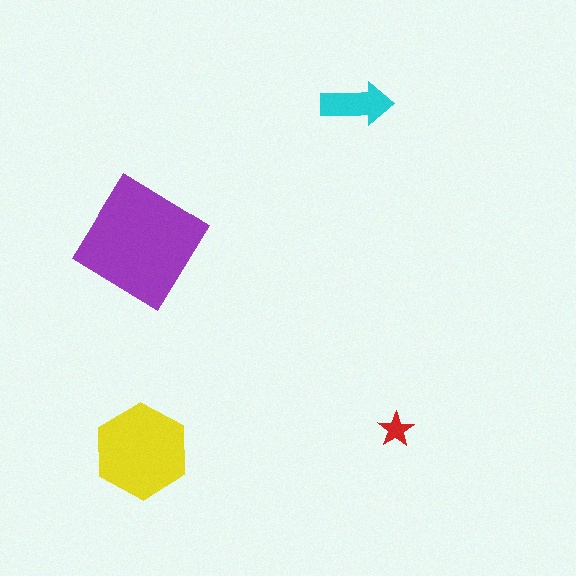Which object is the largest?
The purple diamond.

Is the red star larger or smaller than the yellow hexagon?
Smaller.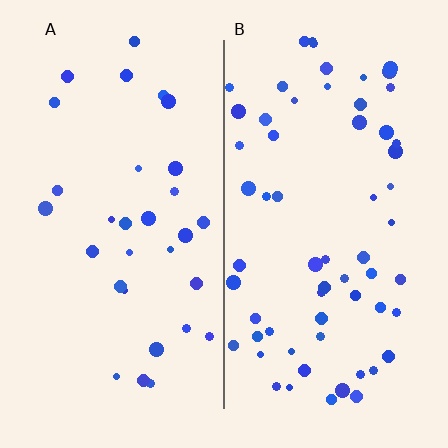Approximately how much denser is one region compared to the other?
Approximately 2.0× — region B over region A.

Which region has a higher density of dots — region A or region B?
B (the right).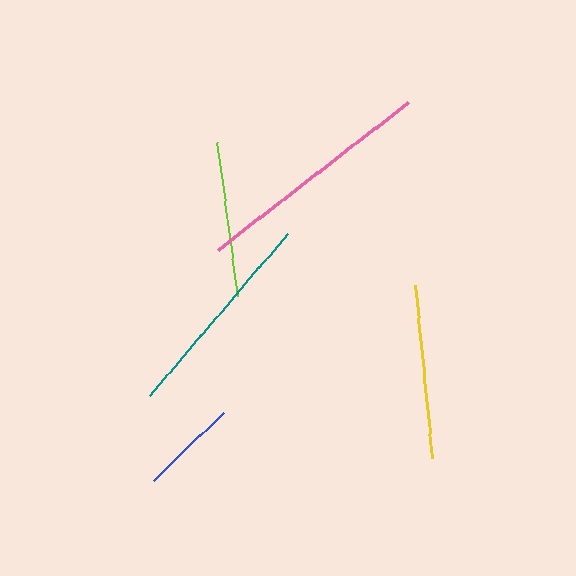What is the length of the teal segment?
The teal segment is approximately 212 pixels long.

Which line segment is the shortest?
The blue line is the shortest at approximately 97 pixels.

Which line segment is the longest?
The pink line is the longest at approximately 241 pixels.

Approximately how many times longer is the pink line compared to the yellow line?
The pink line is approximately 1.4 times the length of the yellow line.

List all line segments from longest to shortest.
From longest to shortest: pink, teal, yellow, lime, blue.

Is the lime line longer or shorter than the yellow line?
The yellow line is longer than the lime line.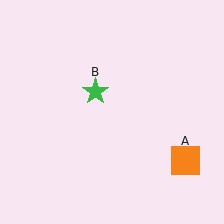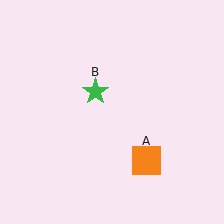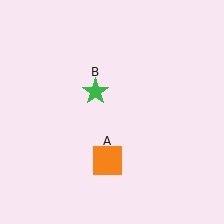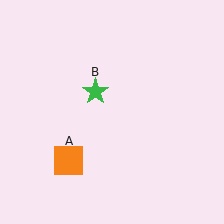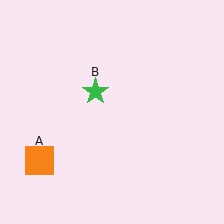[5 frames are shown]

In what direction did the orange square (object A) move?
The orange square (object A) moved left.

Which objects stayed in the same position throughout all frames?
Green star (object B) remained stationary.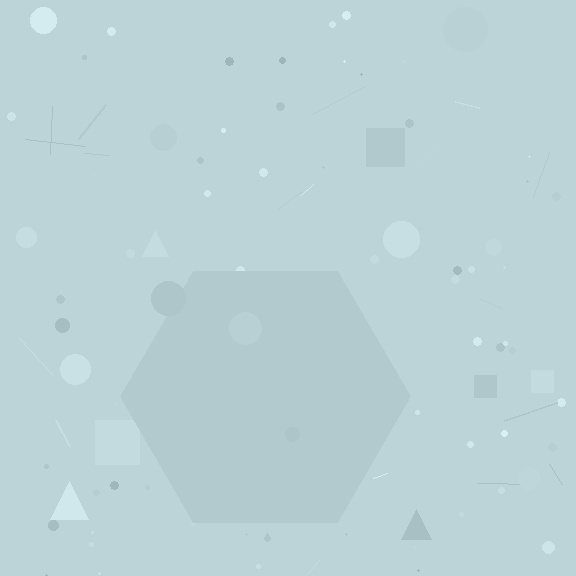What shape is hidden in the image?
A hexagon is hidden in the image.